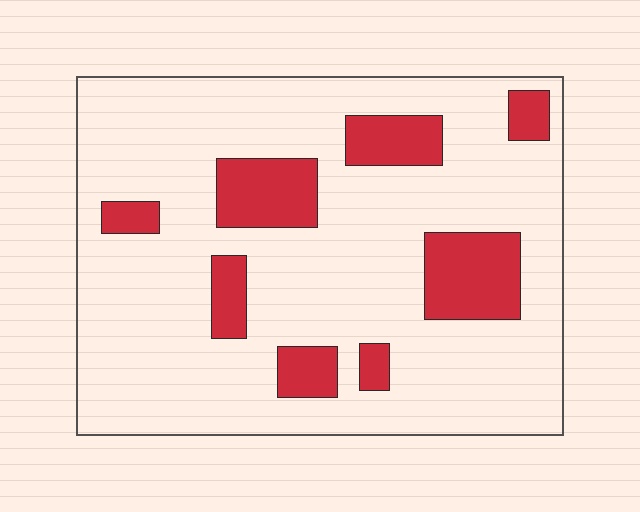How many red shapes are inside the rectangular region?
8.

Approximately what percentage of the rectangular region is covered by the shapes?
Approximately 20%.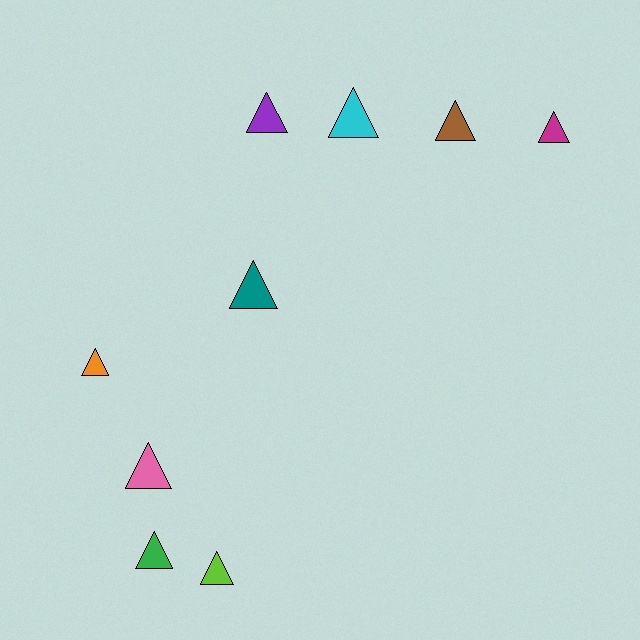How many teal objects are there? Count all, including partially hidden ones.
There is 1 teal object.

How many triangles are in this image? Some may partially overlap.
There are 9 triangles.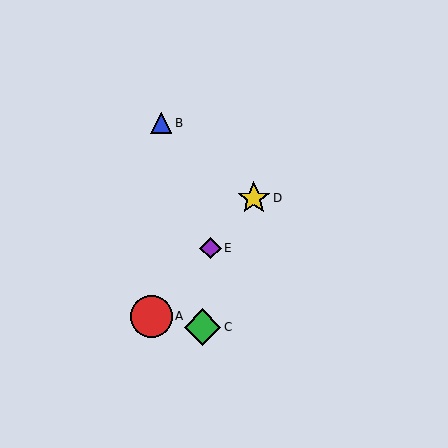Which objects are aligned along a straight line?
Objects A, D, E are aligned along a straight line.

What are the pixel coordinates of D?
Object D is at (254, 198).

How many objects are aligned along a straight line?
3 objects (A, D, E) are aligned along a straight line.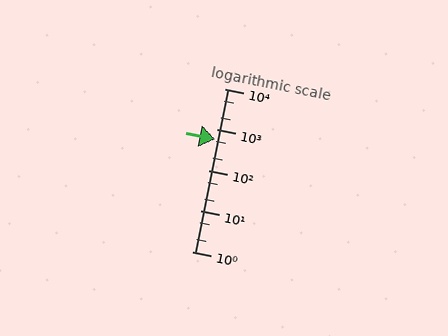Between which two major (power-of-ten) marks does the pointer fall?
The pointer is between 100 and 1000.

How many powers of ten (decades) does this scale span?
The scale spans 4 decades, from 1 to 10000.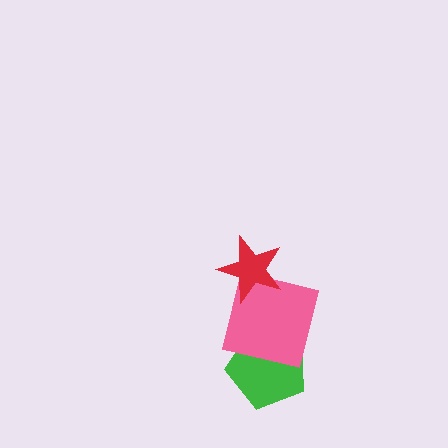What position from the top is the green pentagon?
The green pentagon is 3rd from the top.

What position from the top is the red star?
The red star is 1st from the top.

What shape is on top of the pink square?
The red star is on top of the pink square.